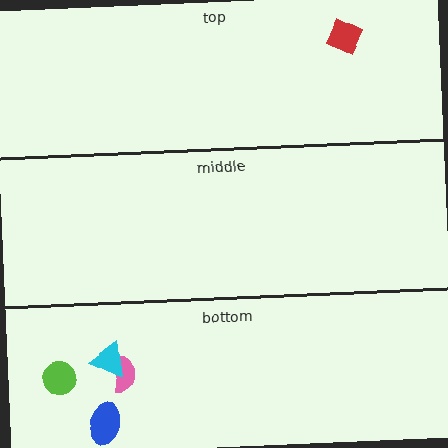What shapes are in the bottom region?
The pink semicircle, the lime circle, the blue ellipse, the cyan triangle.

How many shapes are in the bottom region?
4.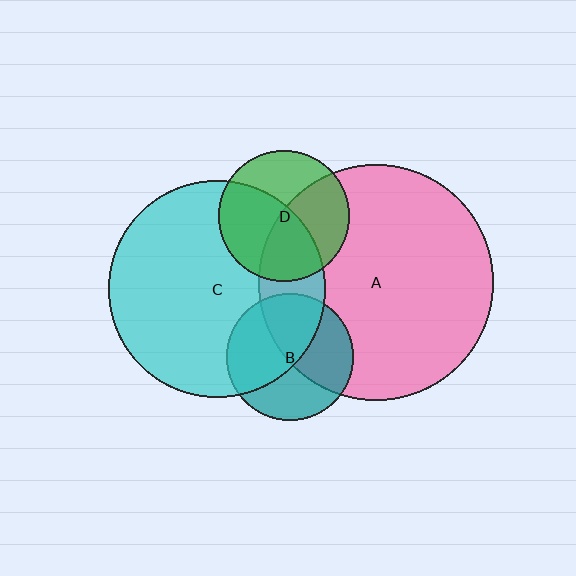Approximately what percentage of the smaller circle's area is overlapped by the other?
Approximately 50%.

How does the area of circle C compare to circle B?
Approximately 2.9 times.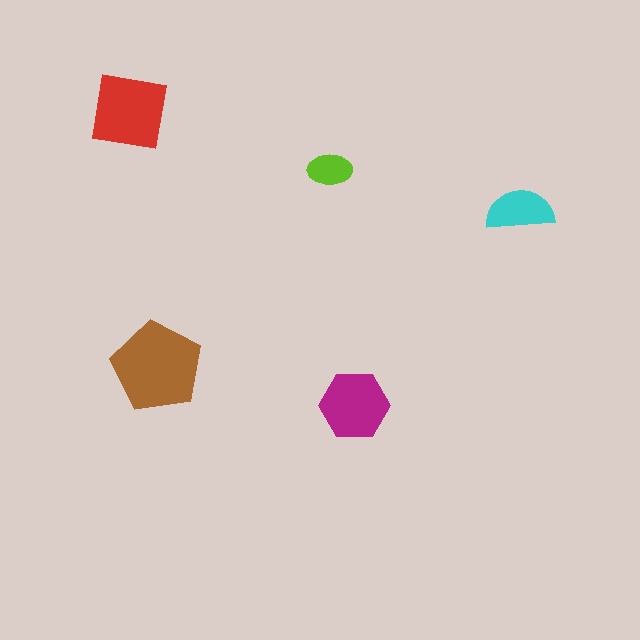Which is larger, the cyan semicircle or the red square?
The red square.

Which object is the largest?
The brown pentagon.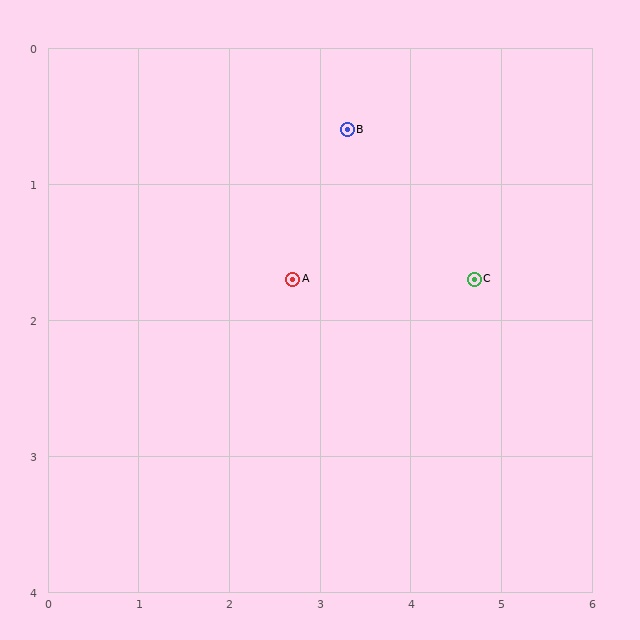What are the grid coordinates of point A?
Point A is at approximately (2.7, 1.7).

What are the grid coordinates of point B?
Point B is at approximately (3.3, 0.6).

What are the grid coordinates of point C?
Point C is at approximately (4.7, 1.7).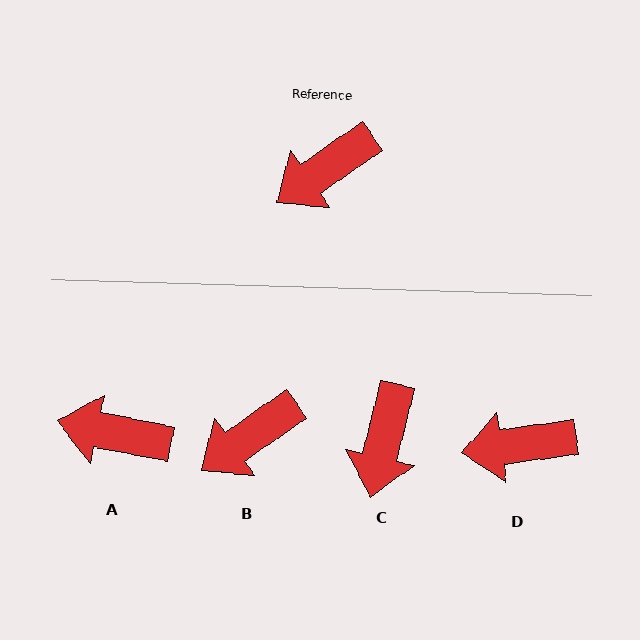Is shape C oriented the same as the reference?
No, it is off by about 42 degrees.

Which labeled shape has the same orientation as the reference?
B.